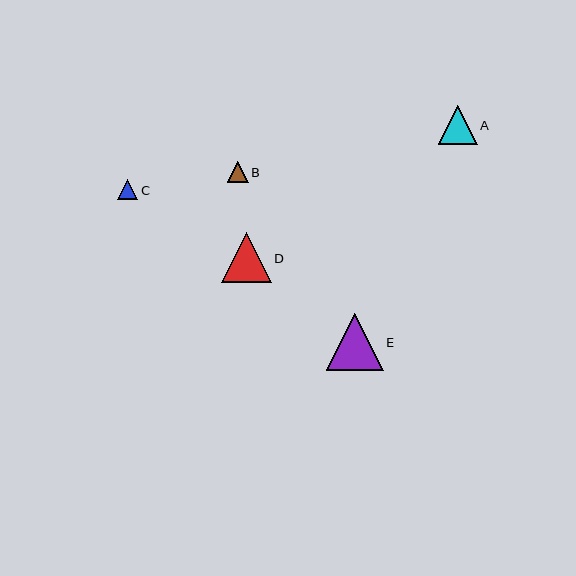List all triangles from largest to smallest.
From largest to smallest: E, D, A, B, C.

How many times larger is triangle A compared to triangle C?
Triangle A is approximately 2.0 times the size of triangle C.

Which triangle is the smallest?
Triangle C is the smallest with a size of approximately 20 pixels.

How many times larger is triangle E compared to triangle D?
Triangle E is approximately 1.2 times the size of triangle D.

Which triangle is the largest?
Triangle E is the largest with a size of approximately 57 pixels.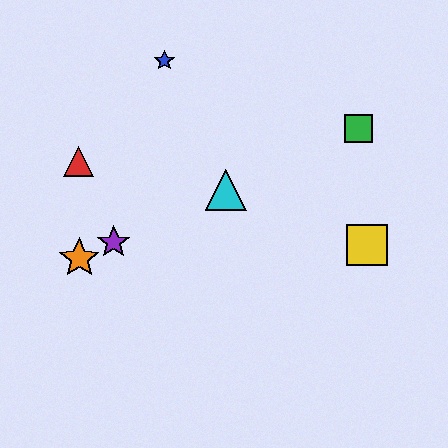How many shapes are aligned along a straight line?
4 shapes (the green square, the purple star, the orange star, the cyan triangle) are aligned along a straight line.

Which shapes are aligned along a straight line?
The green square, the purple star, the orange star, the cyan triangle are aligned along a straight line.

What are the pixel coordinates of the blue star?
The blue star is at (164, 61).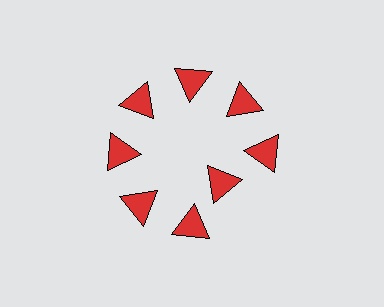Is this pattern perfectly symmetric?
No. The 8 red triangles are arranged in a ring, but one element near the 4 o'clock position is pulled inward toward the center, breaking the 8-fold rotational symmetry.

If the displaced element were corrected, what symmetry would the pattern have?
It would have 8-fold rotational symmetry — the pattern would map onto itself every 45 degrees.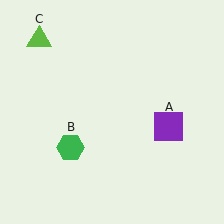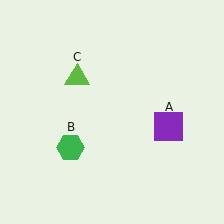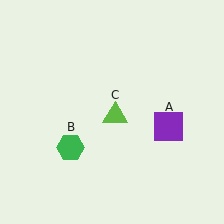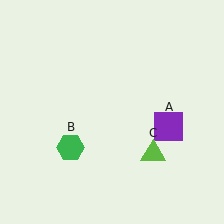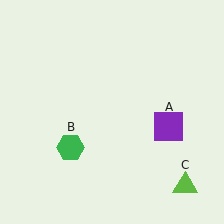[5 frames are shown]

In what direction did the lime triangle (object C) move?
The lime triangle (object C) moved down and to the right.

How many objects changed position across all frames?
1 object changed position: lime triangle (object C).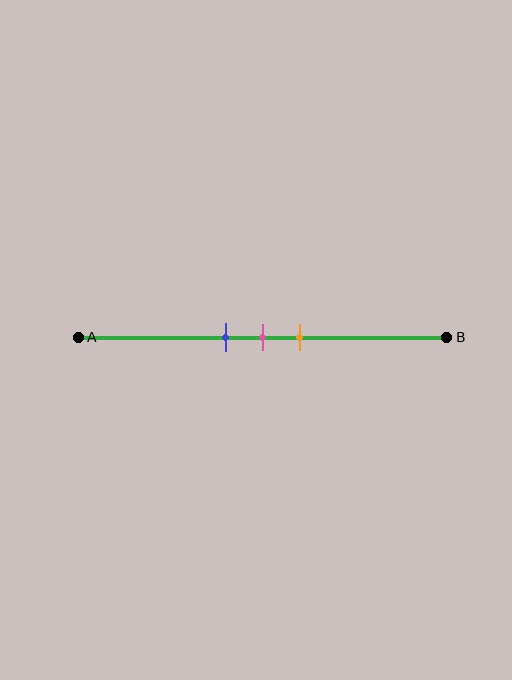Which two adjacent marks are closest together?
The blue and pink marks are the closest adjacent pair.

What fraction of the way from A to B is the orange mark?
The orange mark is approximately 60% (0.6) of the way from A to B.